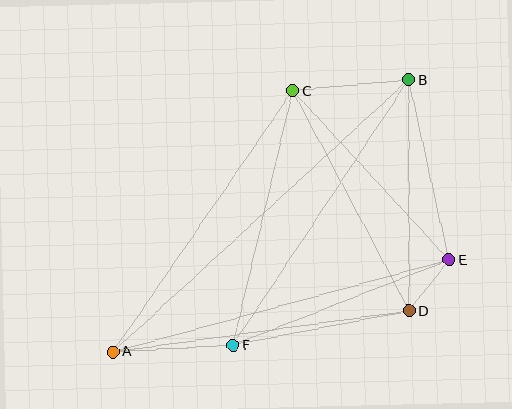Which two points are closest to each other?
Points D and E are closest to each other.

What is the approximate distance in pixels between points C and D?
The distance between C and D is approximately 249 pixels.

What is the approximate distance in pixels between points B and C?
The distance between B and C is approximately 116 pixels.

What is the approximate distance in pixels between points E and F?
The distance between E and F is approximately 232 pixels.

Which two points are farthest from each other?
Points A and B are farthest from each other.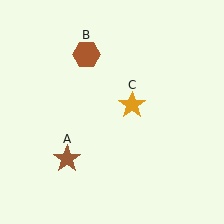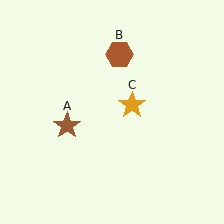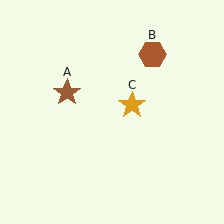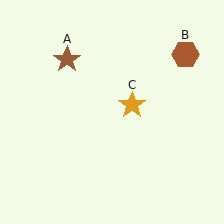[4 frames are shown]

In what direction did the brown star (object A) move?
The brown star (object A) moved up.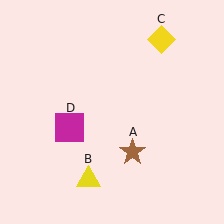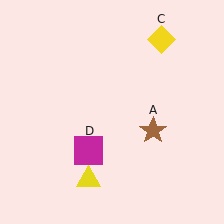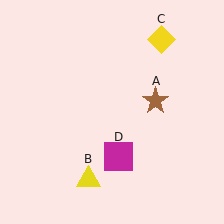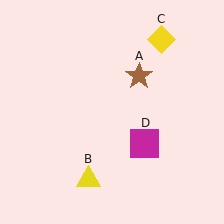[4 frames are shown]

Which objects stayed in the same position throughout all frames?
Yellow triangle (object B) and yellow diamond (object C) remained stationary.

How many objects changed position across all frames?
2 objects changed position: brown star (object A), magenta square (object D).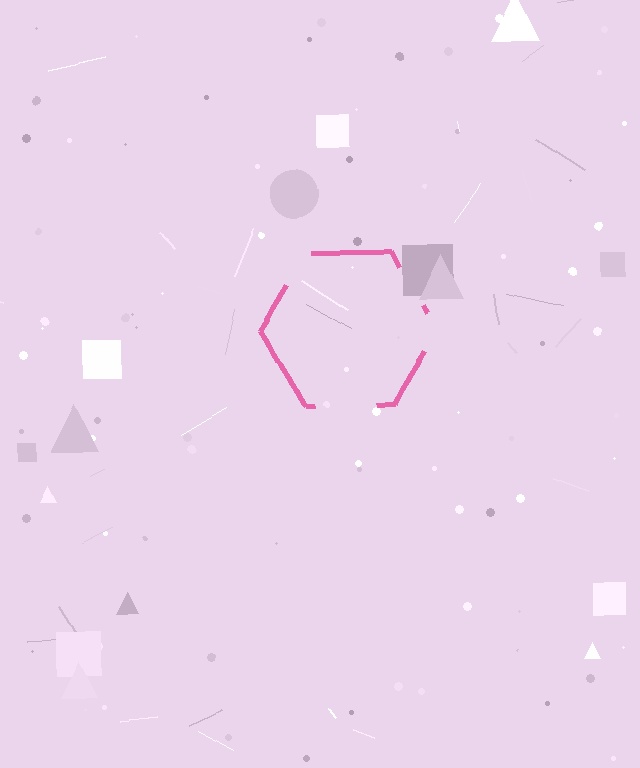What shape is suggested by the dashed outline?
The dashed outline suggests a hexagon.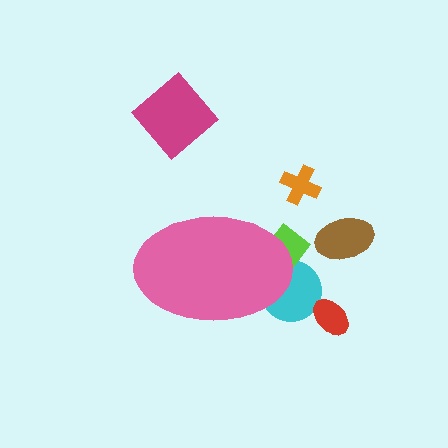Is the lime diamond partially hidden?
Yes, the lime diamond is partially hidden behind the pink ellipse.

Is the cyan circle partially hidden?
Yes, the cyan circle is partially hidden behind the pink ellipse.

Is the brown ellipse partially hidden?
No, the brown ellipse is fully visible.